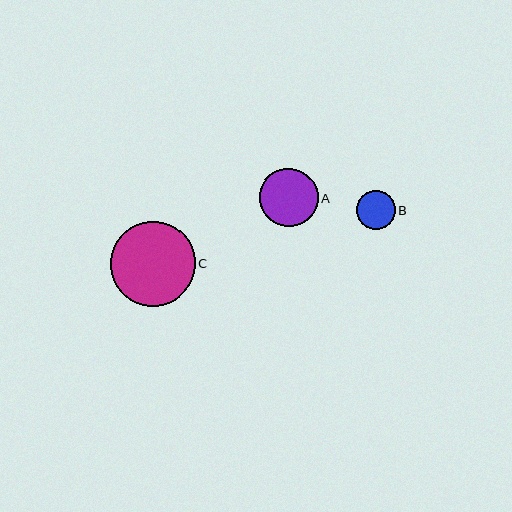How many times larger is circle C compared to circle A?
Circle C is approximately 1.4 times the size of circle A.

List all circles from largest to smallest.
From largest to smallest: C, A, B.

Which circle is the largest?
Circle C is the largest with a size of approximately 84 pixels.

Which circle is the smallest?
Circle B is the smallest with a size of approximately 39 pixels.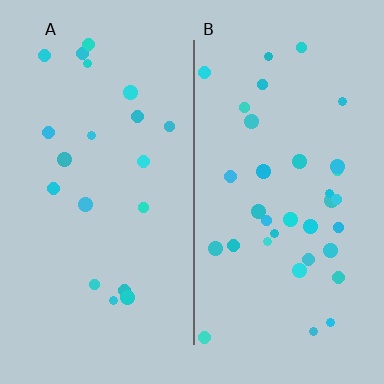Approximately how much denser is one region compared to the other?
Approximately 1.7× — region B over region A.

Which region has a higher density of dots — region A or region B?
B (the right).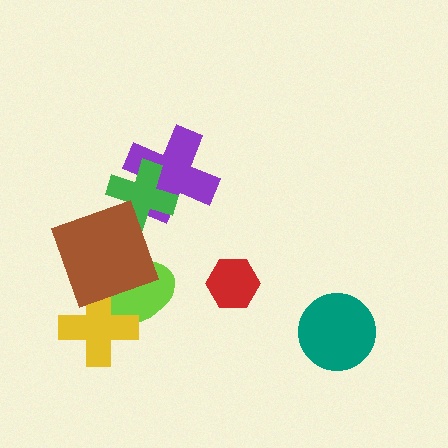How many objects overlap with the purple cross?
1 object overlaps with the purple cross.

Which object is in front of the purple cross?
The green cross is in front of the purple cross.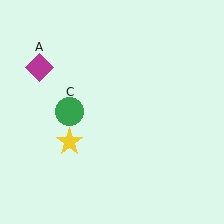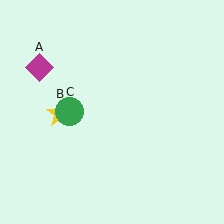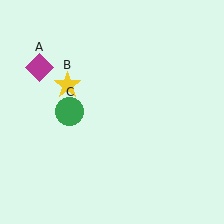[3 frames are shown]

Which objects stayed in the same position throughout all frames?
Magenta diamond (object A) and green circle (object C) remained stationary.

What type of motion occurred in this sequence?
The yellow star (object B) rotated clockwise around the center of the scene.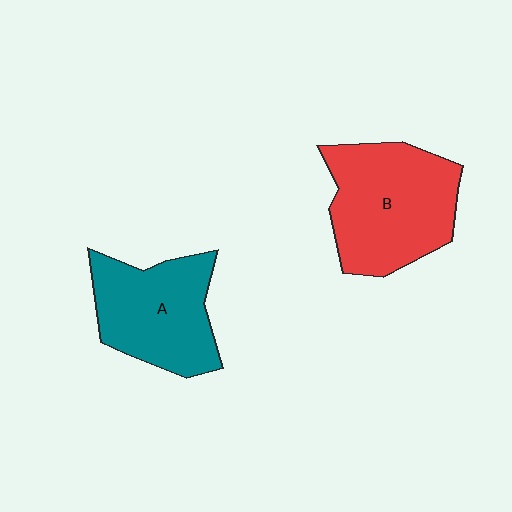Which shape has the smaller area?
Shape A (teal).